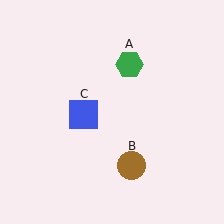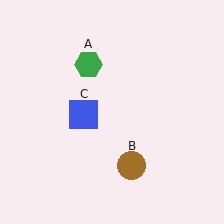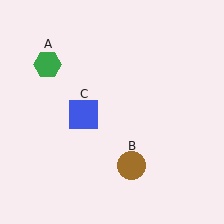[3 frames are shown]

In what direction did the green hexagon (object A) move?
The green hexagon (object A) moved left.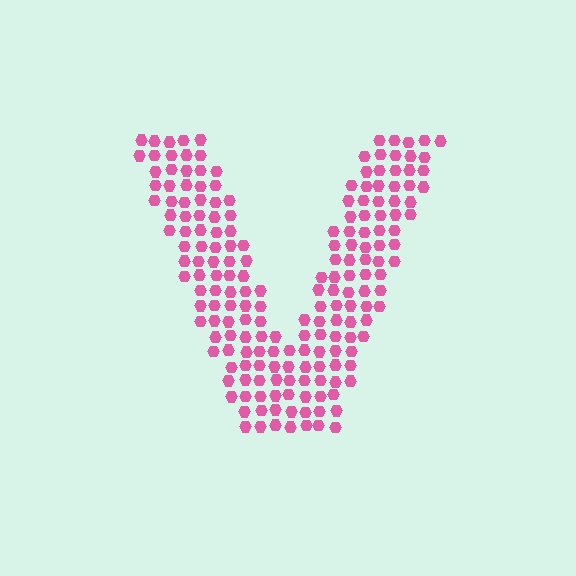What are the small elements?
The small elements are hexagons.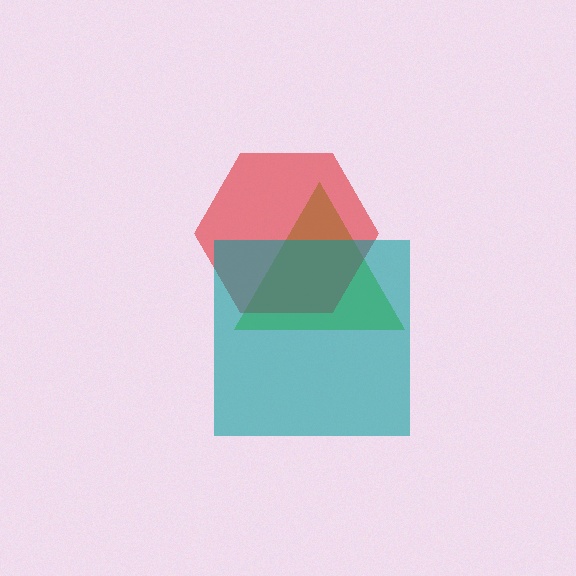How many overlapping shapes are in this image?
There are 3 overlapping shapes in the image.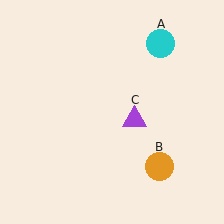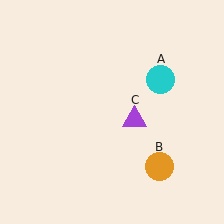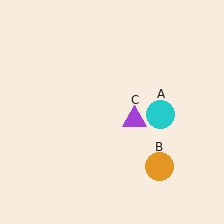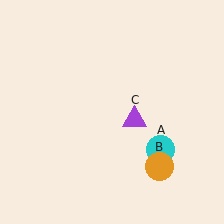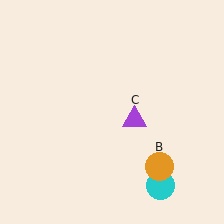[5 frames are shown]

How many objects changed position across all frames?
1 object changed position: cyan circle (object A).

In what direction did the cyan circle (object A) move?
The cyan circle (object A) moved down.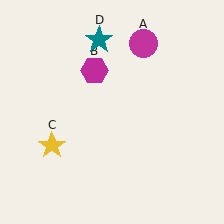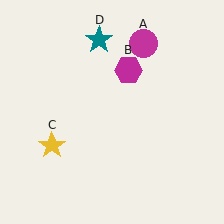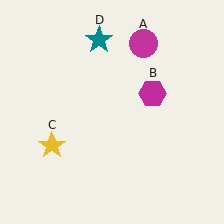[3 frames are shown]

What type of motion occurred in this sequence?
The magenta hexagon (object B) rotated clockwise around the center of the scene.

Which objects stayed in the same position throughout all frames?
Magenta circle (object A) and yellow star (object C) and teal star (object D) remained stationary.